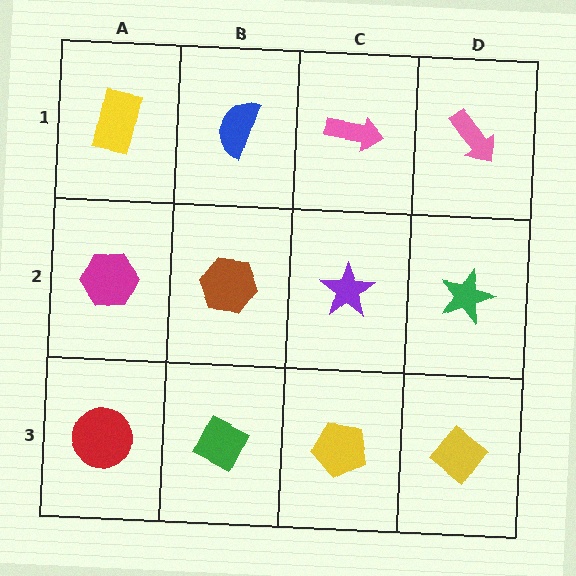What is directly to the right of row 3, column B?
A yellow pentagon.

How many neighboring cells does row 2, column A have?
3.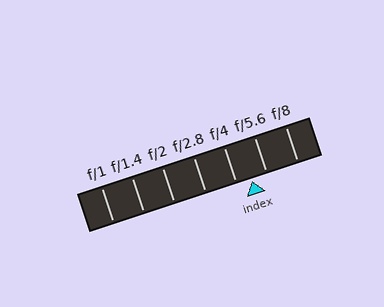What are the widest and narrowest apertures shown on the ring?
The widest aperture shown is f/1 and the narrowest is f/8.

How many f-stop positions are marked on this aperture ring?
There are 7 f-stop positions marked.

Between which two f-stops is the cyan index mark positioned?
The index mark is between f/4 and f/5.6.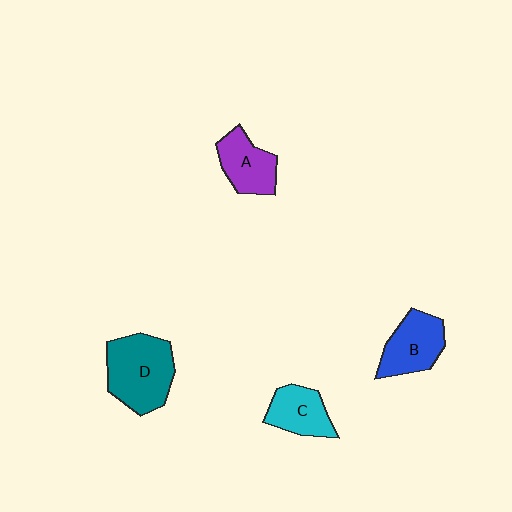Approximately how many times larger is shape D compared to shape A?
Approximately 1.5 times.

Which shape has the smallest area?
Shape C (cyan).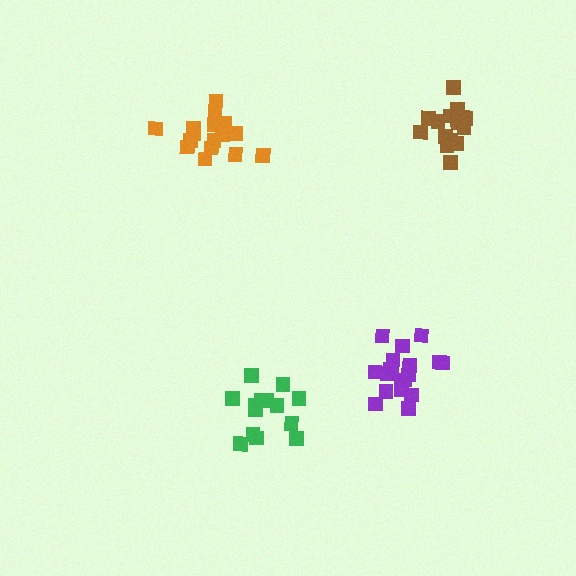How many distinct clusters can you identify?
There are 4 distinct clusters.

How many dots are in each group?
Group 1: 20 dots, Group 2: 14 dots, Group 3: 16 dots, Group 4: 16 dots (66 total).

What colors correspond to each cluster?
The clusters are colored: purple, green, brown, orange.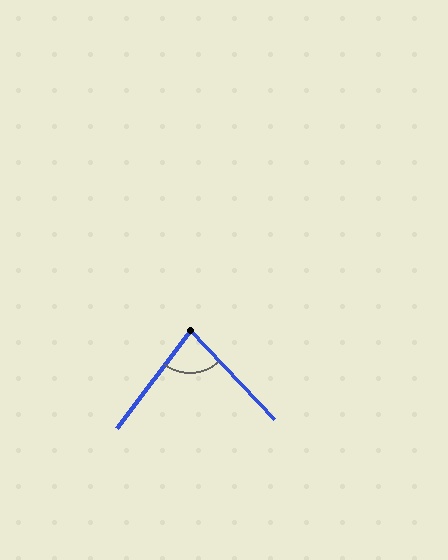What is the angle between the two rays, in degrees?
Approximately 81 degrees.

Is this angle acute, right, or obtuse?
It is acute.